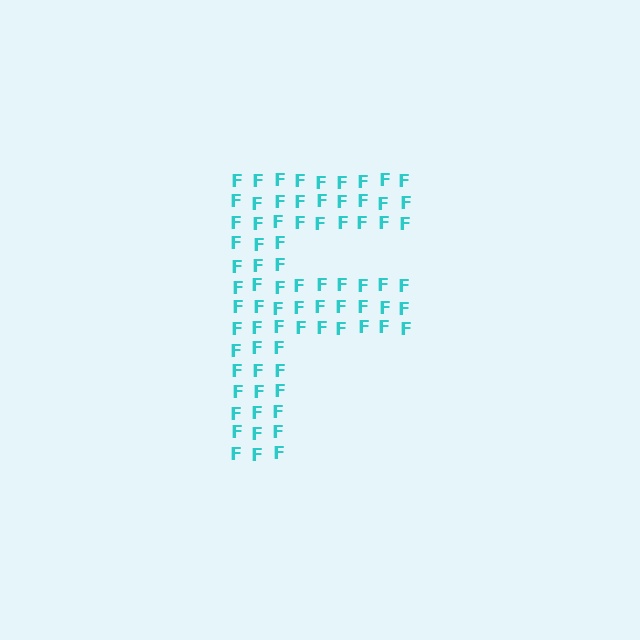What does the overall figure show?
The overall figure shows the letter F.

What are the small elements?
The small elements are letter F's.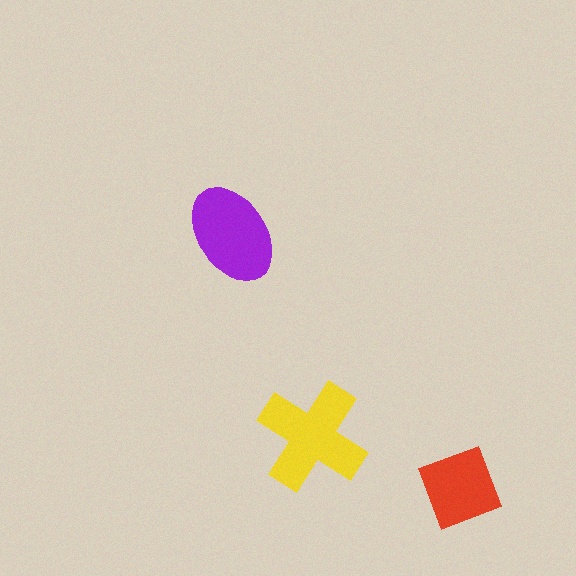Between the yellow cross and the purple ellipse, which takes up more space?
The yellow cross.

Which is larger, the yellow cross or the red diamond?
The yellow cross.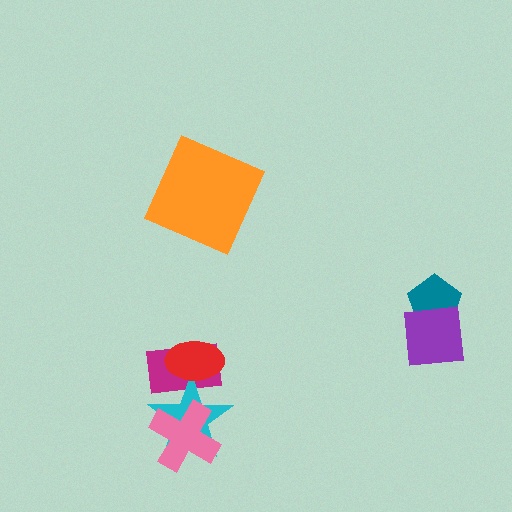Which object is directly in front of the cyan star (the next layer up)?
The pink cross is directly in front of the cyan star.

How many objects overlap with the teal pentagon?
1 object overlaps with the teal pentagon.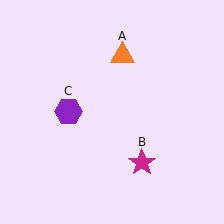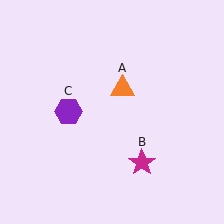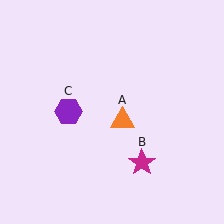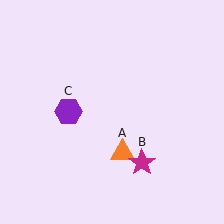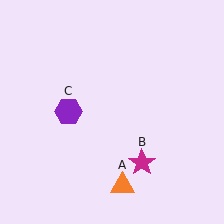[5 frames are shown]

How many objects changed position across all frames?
1 object changed position: orange triangle (object A).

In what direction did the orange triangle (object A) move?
The orange triangle (object A) moved down.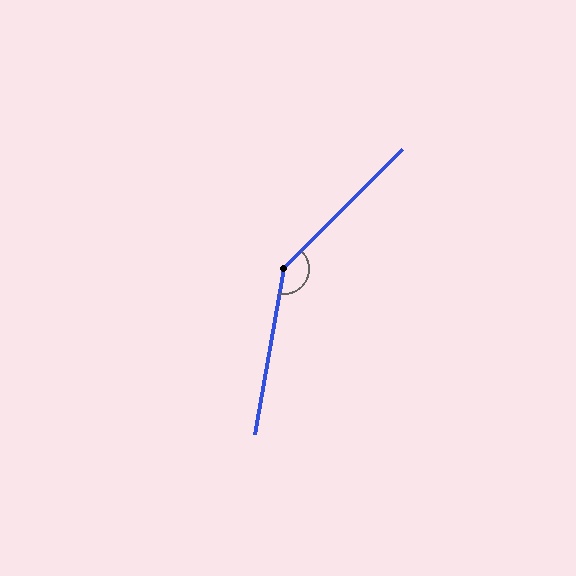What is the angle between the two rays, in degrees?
Approximately 145 degrees.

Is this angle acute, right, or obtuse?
It is obtuse.